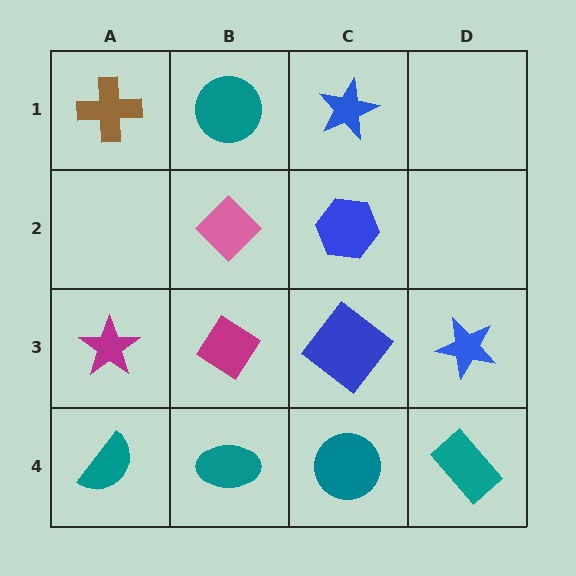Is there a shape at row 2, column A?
No, that cell is empty.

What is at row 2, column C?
A blue hexagon.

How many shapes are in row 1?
3 shapes.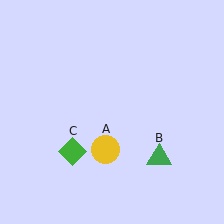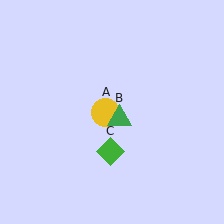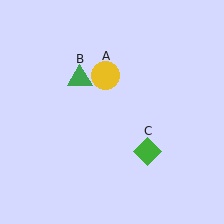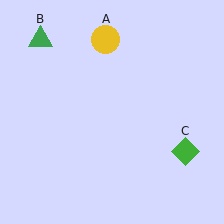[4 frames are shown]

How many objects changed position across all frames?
3 objects changed position: yellow circle (object A), green triangle (object B), green diamond (object C).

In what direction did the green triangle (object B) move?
The green triangle (object B) moved up and to the left.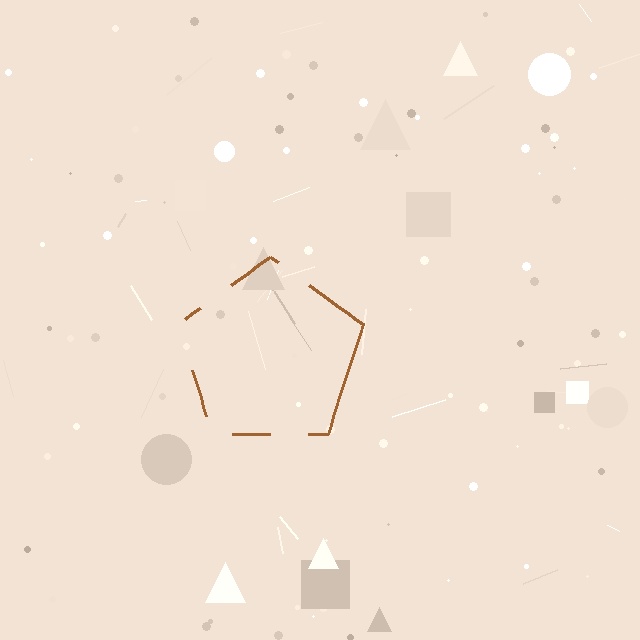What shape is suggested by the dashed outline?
The dashed outline suggests a pentagon.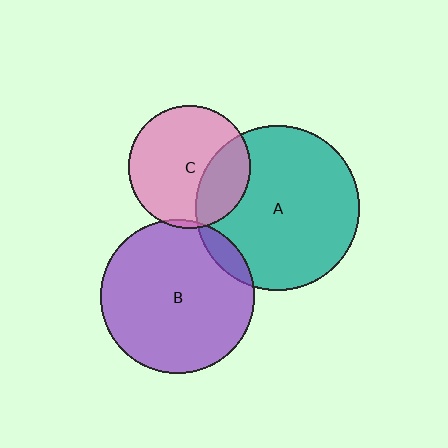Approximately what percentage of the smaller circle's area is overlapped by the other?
Approximately 10%.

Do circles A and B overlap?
Yes.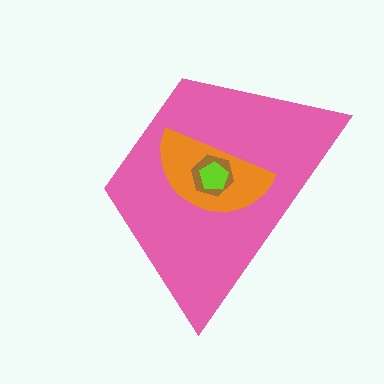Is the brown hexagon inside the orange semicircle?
Yes.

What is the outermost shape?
The pink trapezoid.